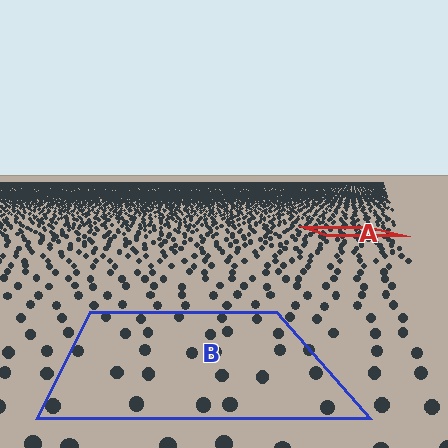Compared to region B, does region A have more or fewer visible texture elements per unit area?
Region A has more texture elements per unit area — they are packed more densely because it is farther away.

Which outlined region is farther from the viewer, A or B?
Region A is farther from the viewer — the texture elements inside it appear smaller and more densely packed.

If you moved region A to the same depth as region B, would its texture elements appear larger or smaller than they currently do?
They would appear larger. At a closer depth, the same texture elements are projected at a bigger on-screen size.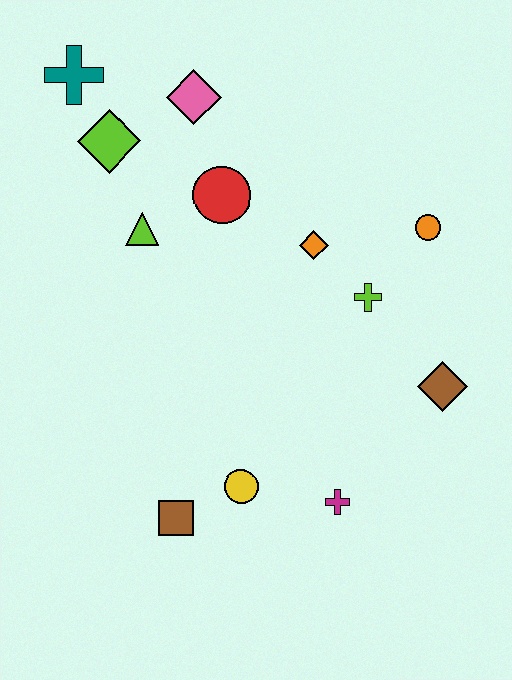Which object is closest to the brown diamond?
The lime cross is closest to the brown diamond.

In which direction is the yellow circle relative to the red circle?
The yellow circle is below the red circle.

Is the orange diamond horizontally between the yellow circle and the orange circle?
Yes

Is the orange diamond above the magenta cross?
Yes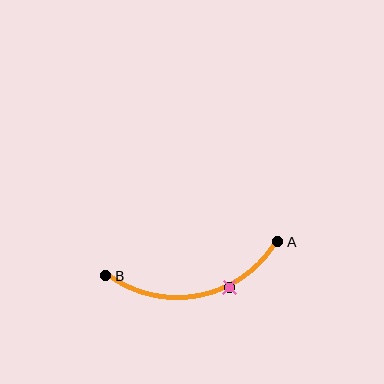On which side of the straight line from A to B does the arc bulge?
The arc bulges below the straight line connecting A and B.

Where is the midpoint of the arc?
The arc midpoint is the point on the curve farthest from the straight line joining A and B. It sits below that line.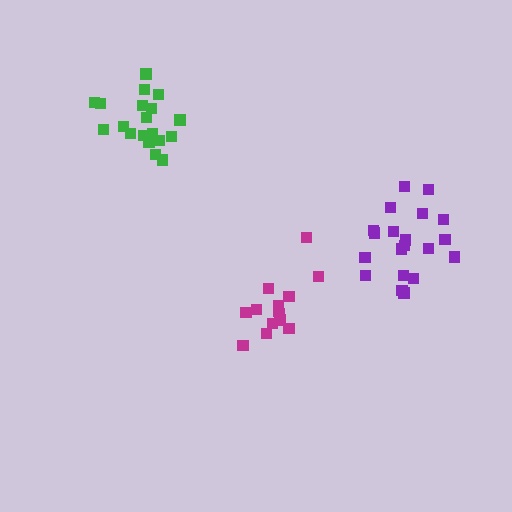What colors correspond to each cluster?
The clusters are colored: magenta, green, purple.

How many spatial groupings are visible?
There are 3 spatial groupings.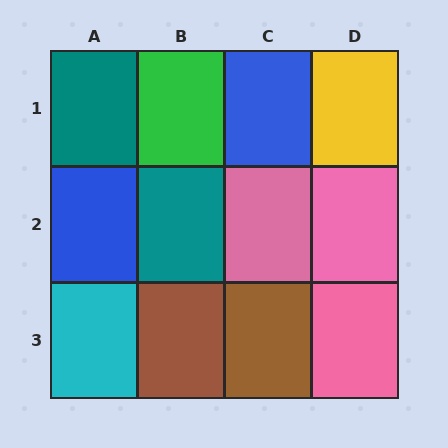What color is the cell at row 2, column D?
Pink.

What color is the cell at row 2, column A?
Blue.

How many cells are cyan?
1 cell is cyan.